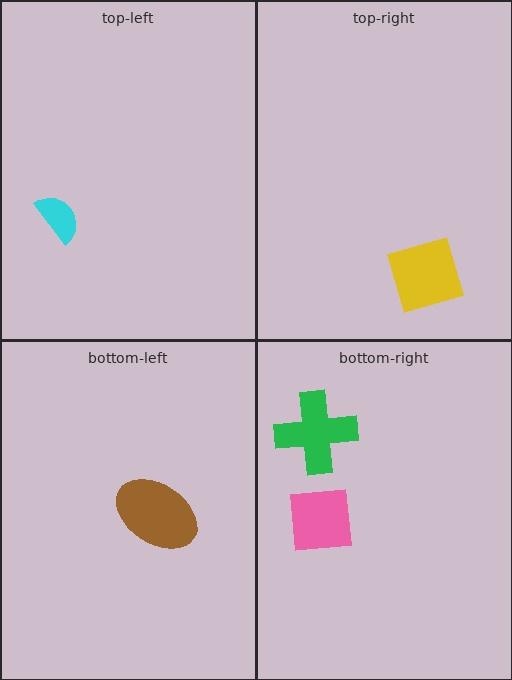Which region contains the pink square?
The bottom-right region.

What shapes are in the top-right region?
The yellow diamond.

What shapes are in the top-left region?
The cyan semicircle.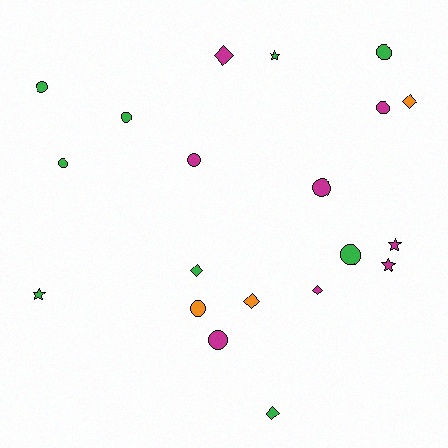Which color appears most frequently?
Green, with 9 objects.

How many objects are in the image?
There are 20 objects.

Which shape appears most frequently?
Circle, with 10 objects.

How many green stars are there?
There are 2 green stars.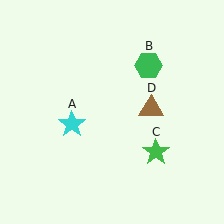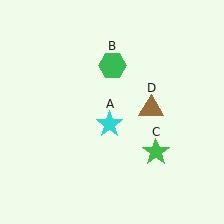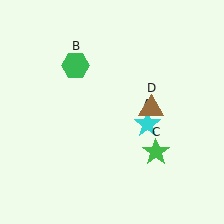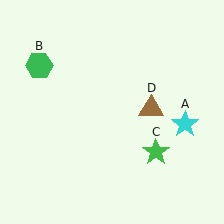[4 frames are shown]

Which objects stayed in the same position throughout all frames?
Green star (object C) and brown triangle (object D) remained stationary.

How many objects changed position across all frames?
2 objects changed position: cyan star (object A), green hexagon (object B).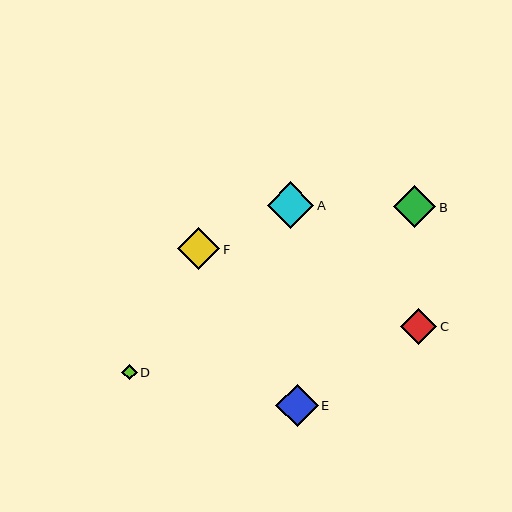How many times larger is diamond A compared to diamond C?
Diamond A is approximately 1.3 times the size of diamond C.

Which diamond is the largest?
Diamond A is the largest with a size of approximately 46 pixels.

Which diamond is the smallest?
Diamond D is the smallest with a size of approximately 15 pixels.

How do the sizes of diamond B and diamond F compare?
Diamond B and diamond F are approximately the same size.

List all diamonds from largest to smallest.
From largest to smallest: A, B, E, F, C, D.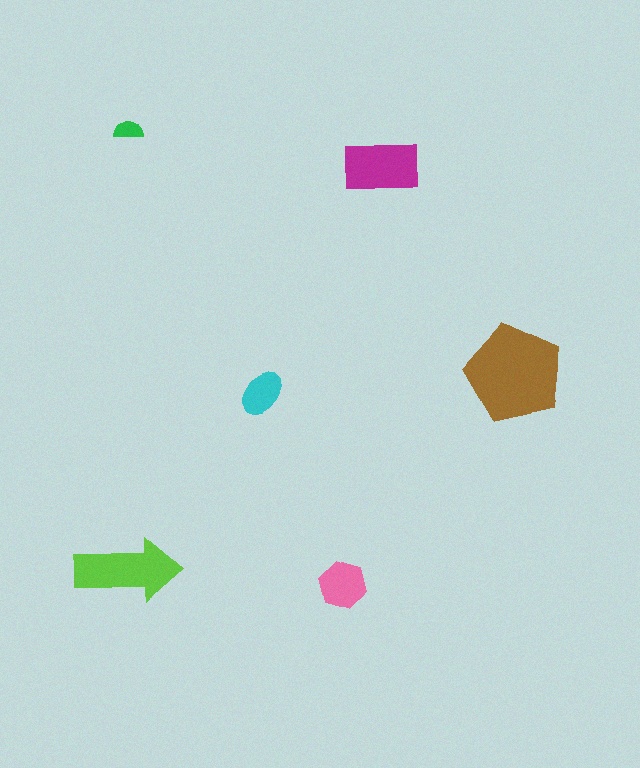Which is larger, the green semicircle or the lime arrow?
The lime arrow.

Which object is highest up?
The green semicircle is topmost.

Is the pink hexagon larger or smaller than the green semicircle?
Larger.